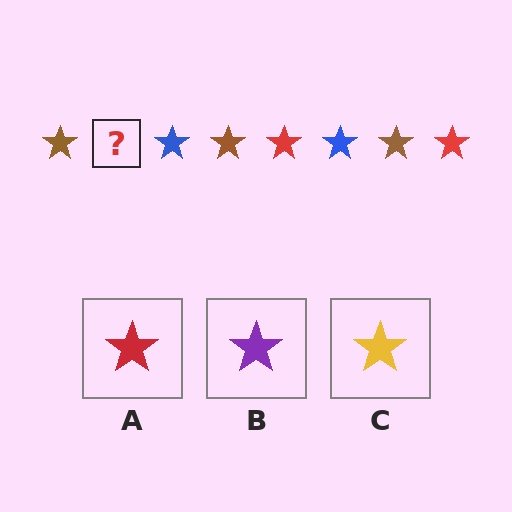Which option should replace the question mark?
Option A.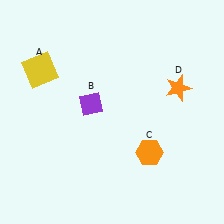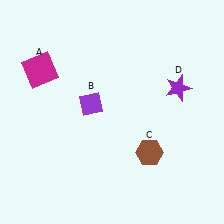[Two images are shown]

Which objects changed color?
A changed from yellow to magenta. C changed from orange to brown. D changed from orange to purple.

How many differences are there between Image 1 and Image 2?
There are 3 differences between the two images.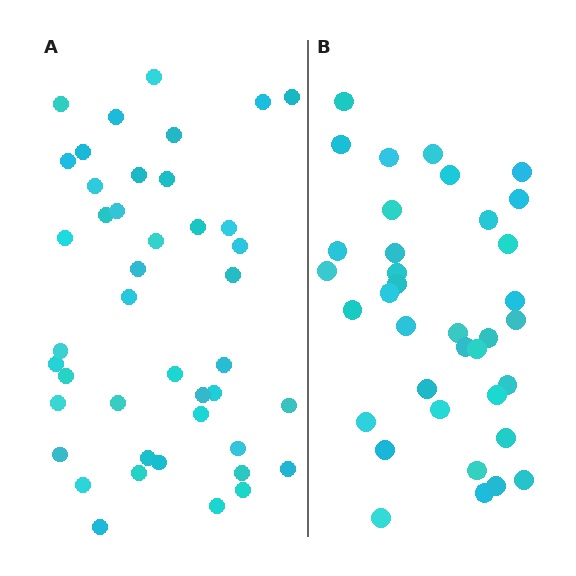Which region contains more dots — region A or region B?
Region A (the left region) has more dots.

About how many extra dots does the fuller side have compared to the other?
Region A has roughly 8 or so more dots than region B.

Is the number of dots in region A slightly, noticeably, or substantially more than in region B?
Region A has only slightly more — the two regions are fairly close. The ratio is roughly 1.2 to 1.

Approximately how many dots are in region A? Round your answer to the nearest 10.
About 40 dots. (The exact count is 43, which rounds to 40.)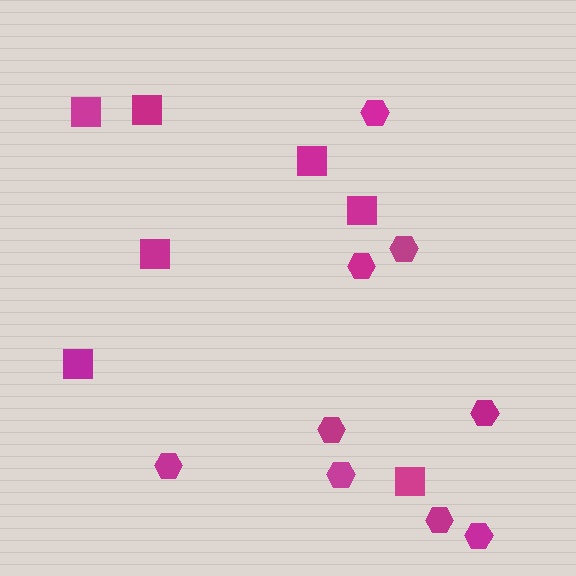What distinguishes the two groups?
There are 2 groups: one group of squares (7) and one group of hexagons (9).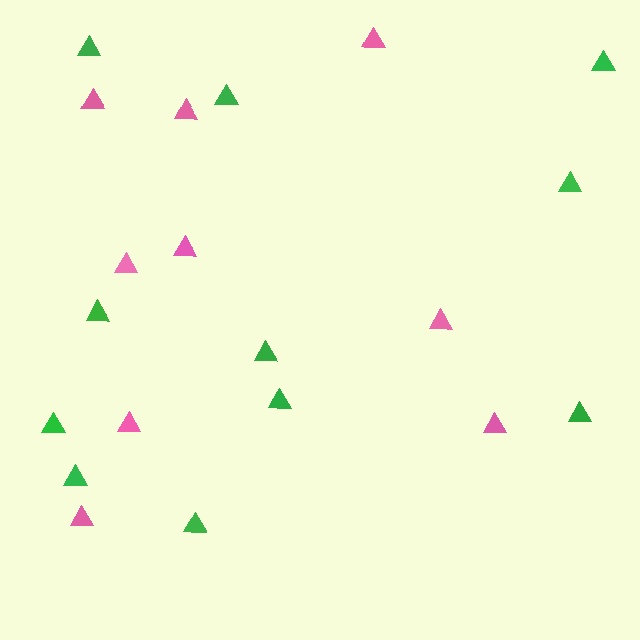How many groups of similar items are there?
There are 2 groups: one group of pink triangles (9) and one group of green triangles (11).